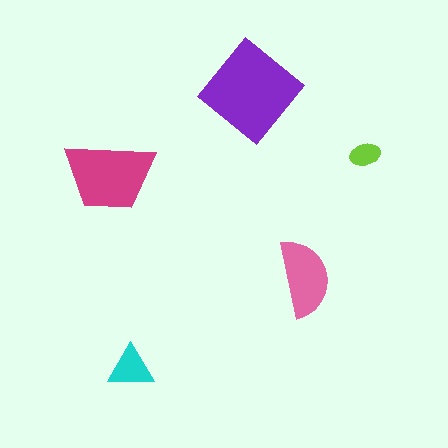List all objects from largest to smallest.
The purple diamond, the magenta trapezoid, the pink semicircle, the cyan triangle, the lime ellipse.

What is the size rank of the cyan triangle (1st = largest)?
4th.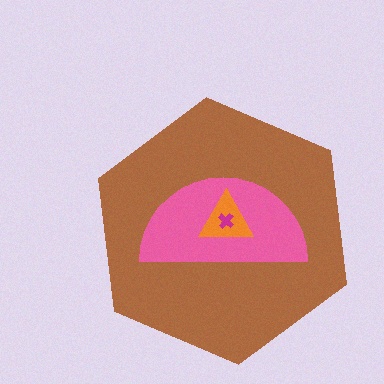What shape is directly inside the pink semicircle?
The orange triangle.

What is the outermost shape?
The brown hexagon.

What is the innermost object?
The magenta cross.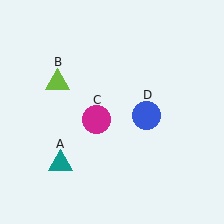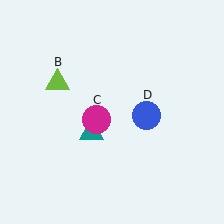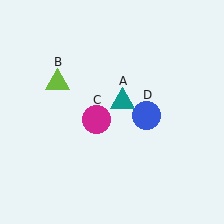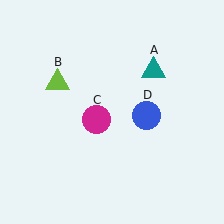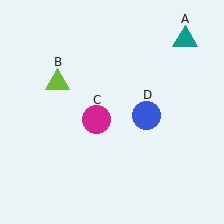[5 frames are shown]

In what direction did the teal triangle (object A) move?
The teal triangle (object A) moved up and to the right.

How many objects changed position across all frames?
1 object changed position: teal triangle (object A).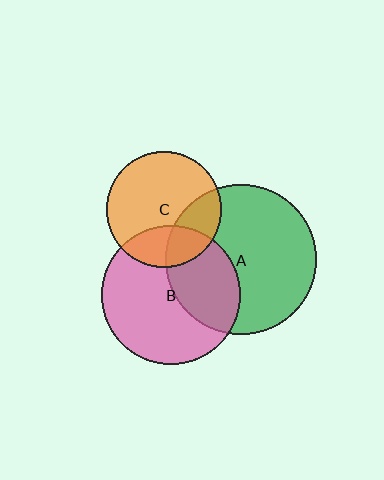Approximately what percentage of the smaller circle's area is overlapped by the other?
Approximately 35%.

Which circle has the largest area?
Circle A (green).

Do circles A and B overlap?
Yes.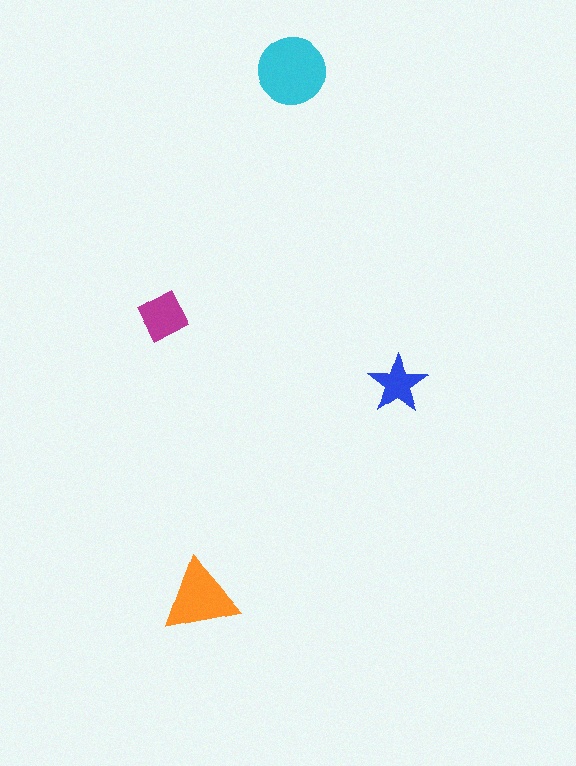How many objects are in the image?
There are 4 objects in the image.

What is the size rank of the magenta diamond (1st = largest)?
3rd.